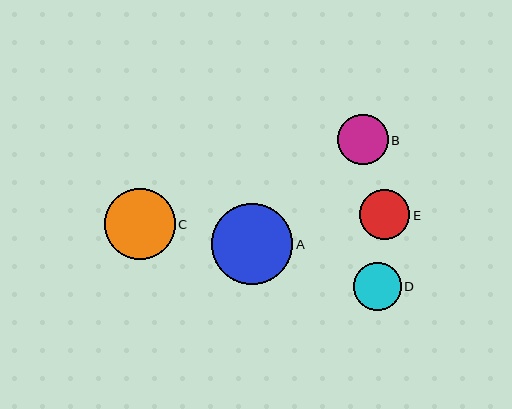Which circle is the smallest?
Circle D is the smallest with a size of approximately 48 pixels.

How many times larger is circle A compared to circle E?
Circle A is approximately 1.6 times the size of circle E.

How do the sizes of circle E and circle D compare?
Circle E and circle D are approximately the same size.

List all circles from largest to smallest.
From largest to smallest: A, C, B, E, D.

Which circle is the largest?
Circle A is the largest with a size of approximately 81 pixels.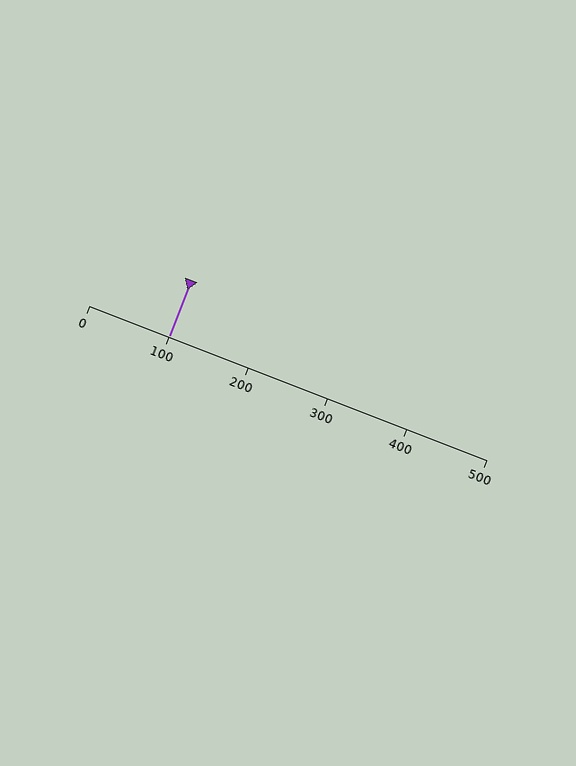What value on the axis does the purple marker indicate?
The marker indicates approximately 100.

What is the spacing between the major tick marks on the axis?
The major ticks are spaced 100 apart.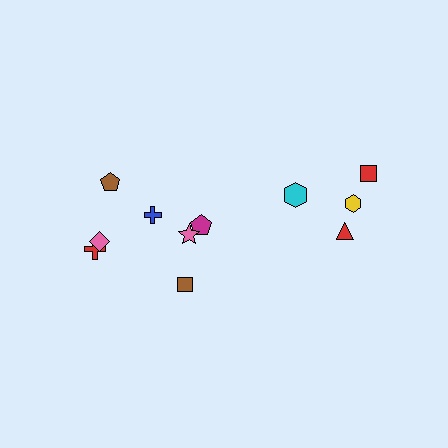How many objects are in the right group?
There are 4 objects.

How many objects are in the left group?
There are 7 objects.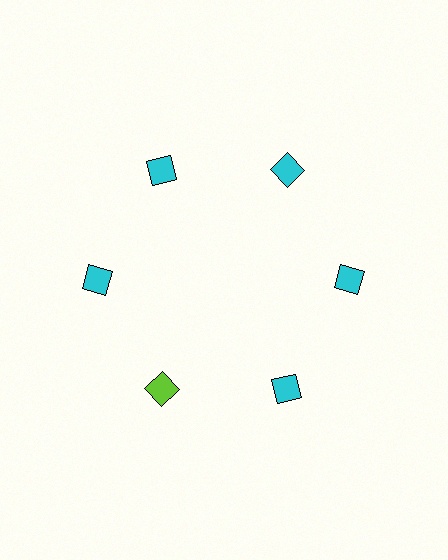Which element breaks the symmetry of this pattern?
The lime diamond at roughly the 7 o'clock position breaks the symmetry. All other shapes are cyan diamonds.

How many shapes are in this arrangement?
There are 6 shapes arranged in a ring pattern.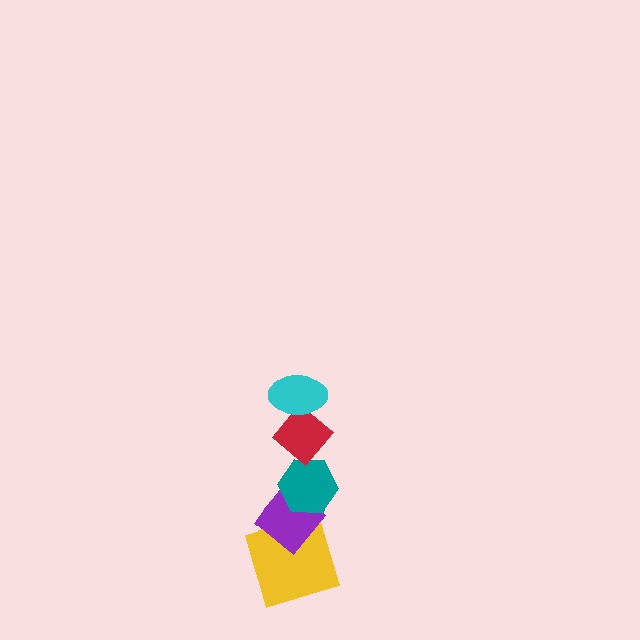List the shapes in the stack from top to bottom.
From top to bottom: the cyan ellipse, the red diamond, the teal hexagon, the purple diamond, the yellow square.